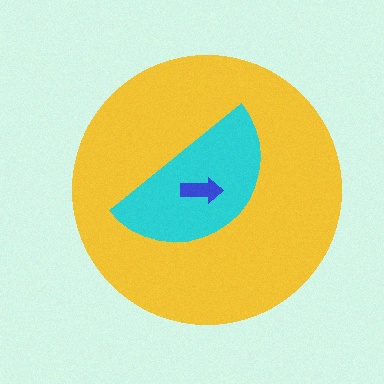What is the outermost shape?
The yellow circle.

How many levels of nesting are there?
3.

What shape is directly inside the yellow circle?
The cyan semicircle.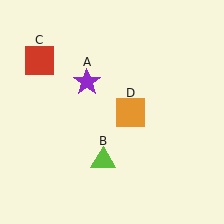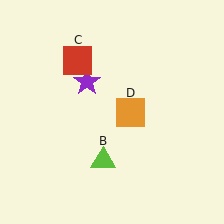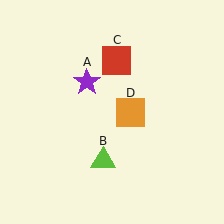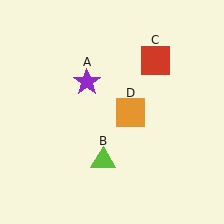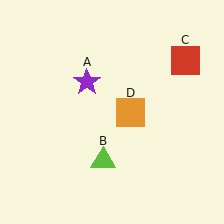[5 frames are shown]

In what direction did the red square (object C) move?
The red square (object C) moved right.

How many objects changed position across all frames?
1 object changed position: red square (object C).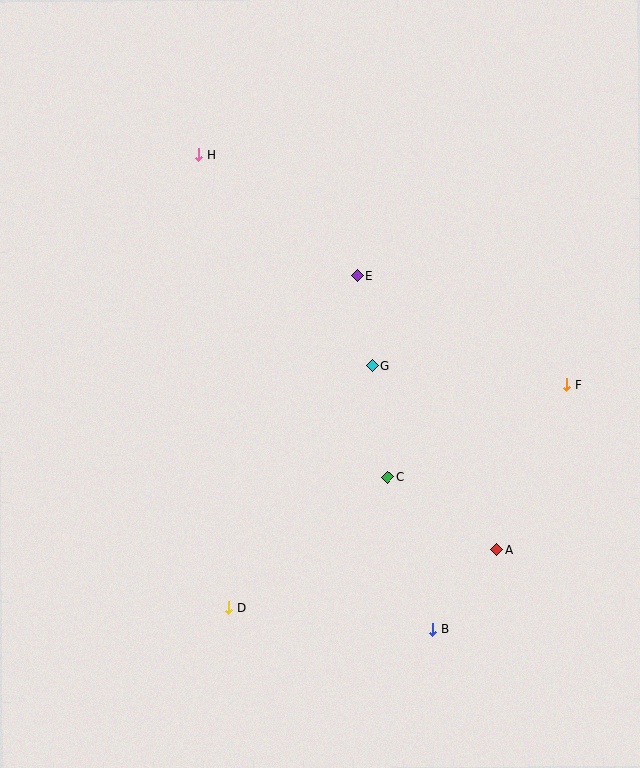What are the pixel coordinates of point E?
Point E is at (358, 275).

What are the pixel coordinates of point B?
Point B is at (433, 630).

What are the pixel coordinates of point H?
Point H is at (199, 155).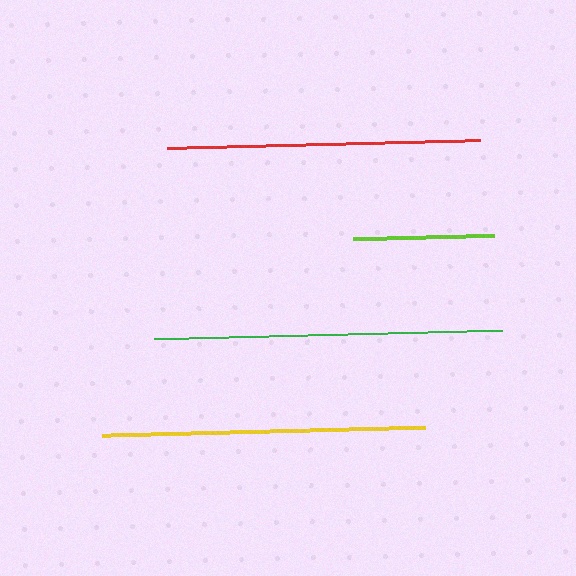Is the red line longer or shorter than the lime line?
The red line is longer than the lime line.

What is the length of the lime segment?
The lime segment is approximately 141 pixels long.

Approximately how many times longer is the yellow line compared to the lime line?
The yellow line is approximately 2.3 times the length of the lime line.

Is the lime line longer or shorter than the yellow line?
The yellow line is longer than the lime line.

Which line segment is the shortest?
The lime line is the shortest at approximately 141 pixels.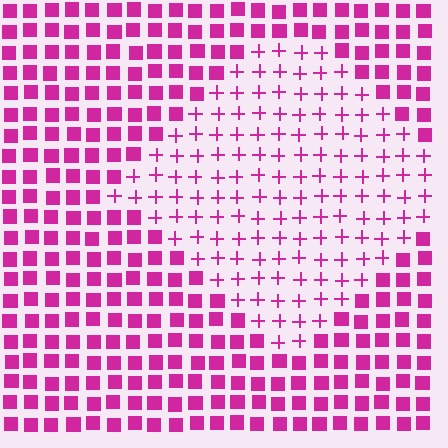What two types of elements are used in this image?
The image uses plus signs inside the diamond region and squares outside it.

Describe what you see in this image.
The image is filled with small magenta elements arranged in a uniform grid. A diamond-shaped region contains plus signs, while the surrounding area contains squares. The boundary is defined purely by the change in element shape.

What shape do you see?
I see a diamond.